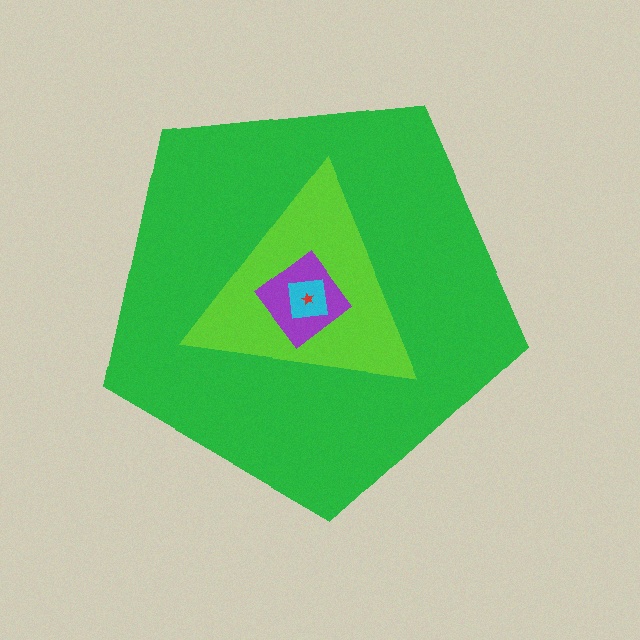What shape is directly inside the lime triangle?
The purple diamond.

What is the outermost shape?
The green pentagon.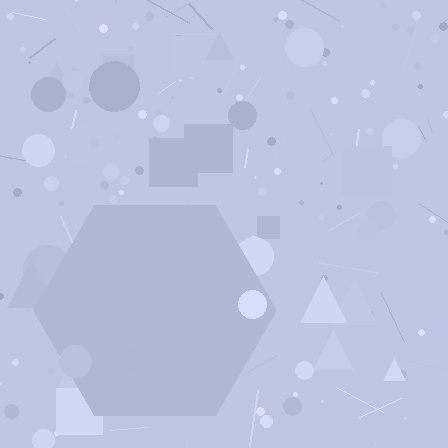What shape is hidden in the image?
A hexagon is hidden in the image.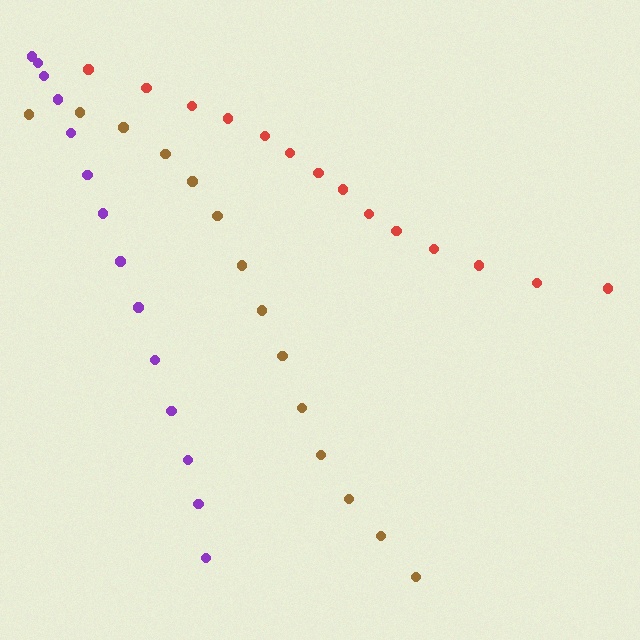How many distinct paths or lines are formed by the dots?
There are 3 distinct paths.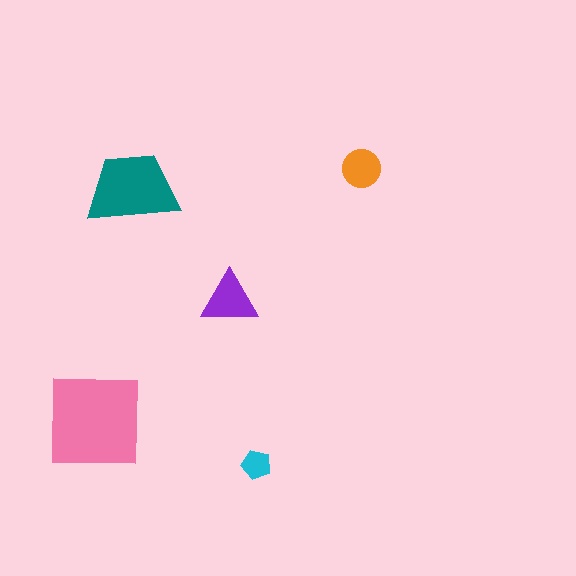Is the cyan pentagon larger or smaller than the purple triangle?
Smaller.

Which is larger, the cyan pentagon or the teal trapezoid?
The teal trapezoid.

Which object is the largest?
The pink square.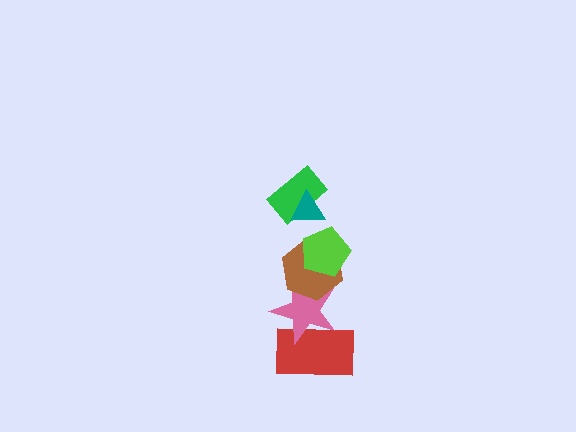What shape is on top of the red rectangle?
The pink star is on top of the red rectangle.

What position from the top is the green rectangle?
The green rectangle is 2nd from the top.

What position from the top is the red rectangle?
The red rectangle is 6th from the top.